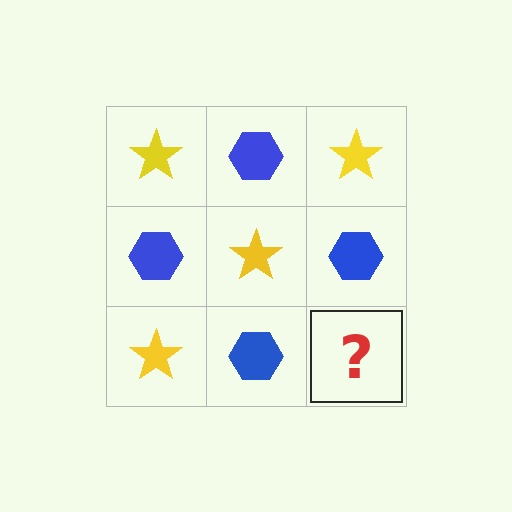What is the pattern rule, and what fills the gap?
The rule is that it alternates yellow star and blue hexagon in a checkerboard pattern. The gap should be filled with a yellow star.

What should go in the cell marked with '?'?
The missing cell should contain a yellow star.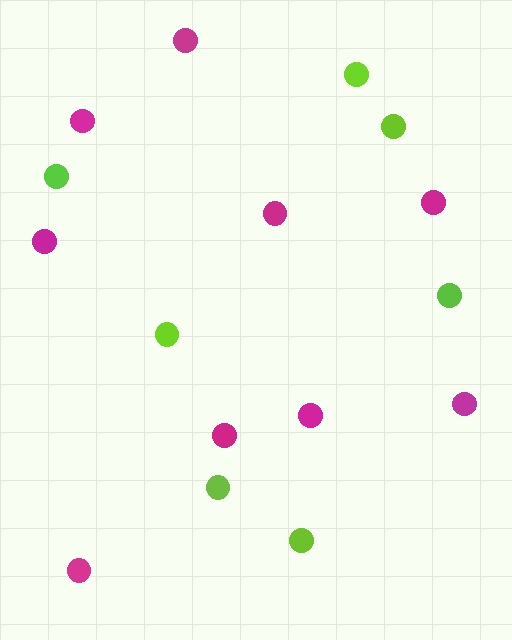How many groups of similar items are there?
There are 2 groups: one group of lime circles (7) and one group of magenta circles (9).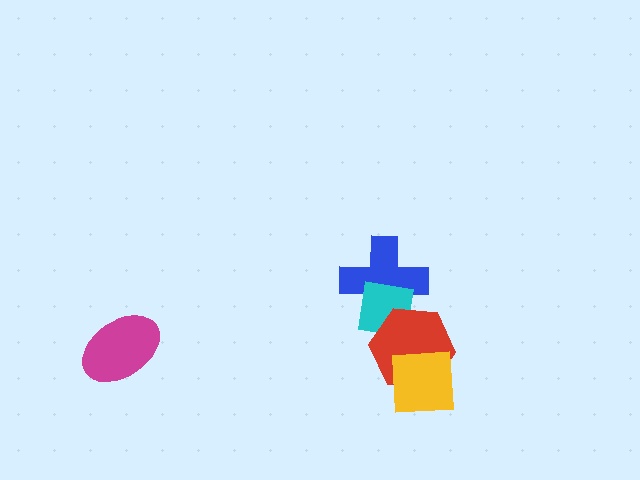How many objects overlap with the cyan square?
2 objects overlap with the cyan square.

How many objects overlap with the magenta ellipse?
0 objects overlap with the magenta ellipse.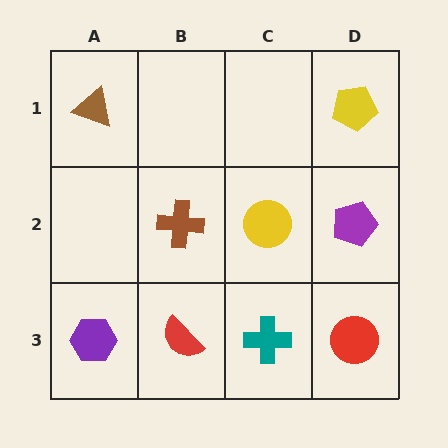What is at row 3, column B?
A red semicircle.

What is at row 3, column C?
A teal cross.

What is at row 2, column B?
A brown cross.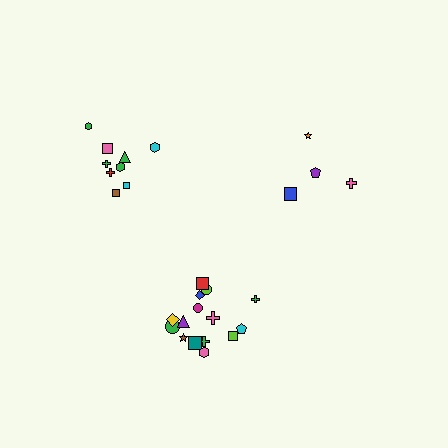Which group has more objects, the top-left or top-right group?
The top-left group.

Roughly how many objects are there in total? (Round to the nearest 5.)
Roughly 30 objects in total.